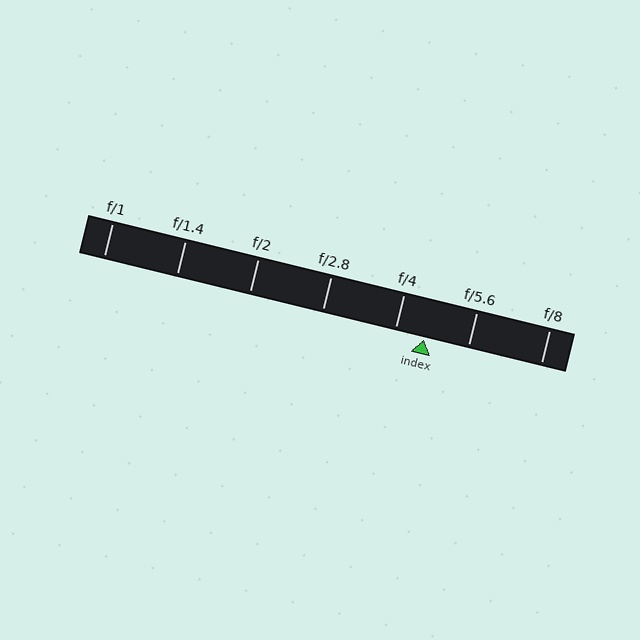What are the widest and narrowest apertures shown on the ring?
The widest aperture shown is f/1 and the narrowest is f/8.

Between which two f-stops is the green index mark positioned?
The index mark is between f/4 and f/5.6.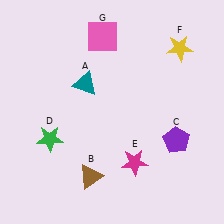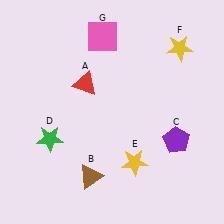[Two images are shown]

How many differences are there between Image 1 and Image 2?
There are 2 differences between the two images.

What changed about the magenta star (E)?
In Image 1, E is magenta. In Image 2, it changed to yellow.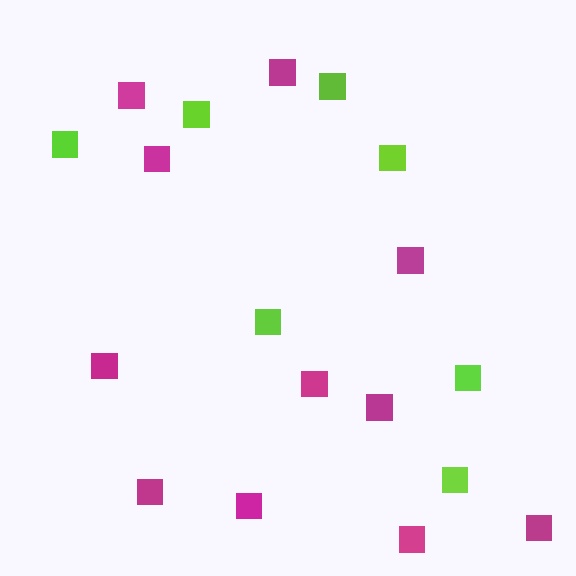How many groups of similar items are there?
There are 2 groups: one group of magenta squares (11) and one group of lime squares (7).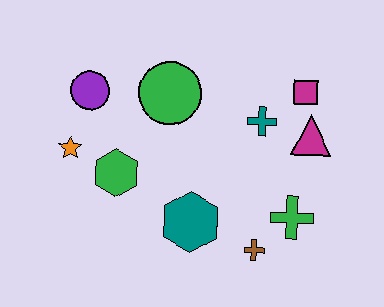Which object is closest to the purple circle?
The orange star is closest to the purple circle.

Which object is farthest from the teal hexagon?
The magenta square is farthest from the teal hexagon.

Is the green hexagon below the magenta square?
Yes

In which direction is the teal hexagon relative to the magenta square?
The teal hexagon is below the magenta square.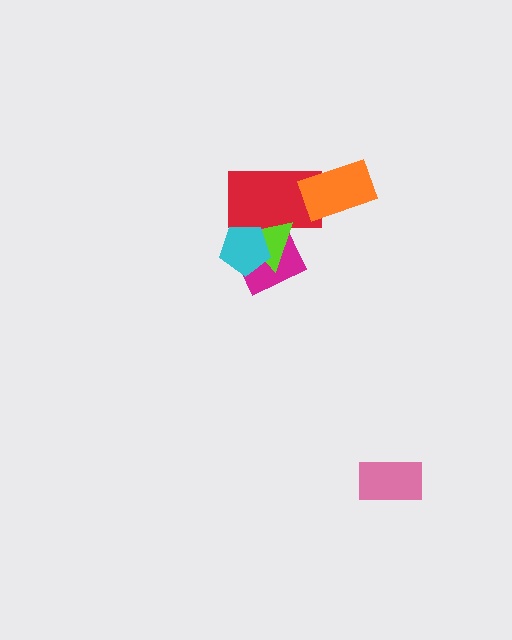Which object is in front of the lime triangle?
The cyan pentagon is in front of the lime triangle.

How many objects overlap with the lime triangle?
3 objects overlap with the lime triangle.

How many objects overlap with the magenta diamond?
3 objects overlap with the magenta diamond.